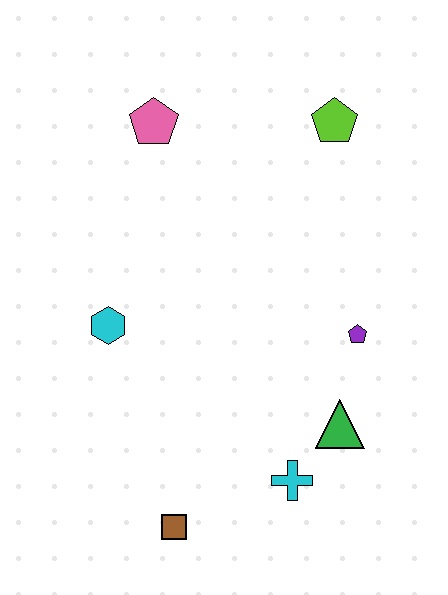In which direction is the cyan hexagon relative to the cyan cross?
The cyan hexagon is to the left of the cyan cross.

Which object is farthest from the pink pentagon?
The brown square is farthest from the pink pentagon.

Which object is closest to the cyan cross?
The green triangle is closest to the cyan cross.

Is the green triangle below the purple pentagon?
Yes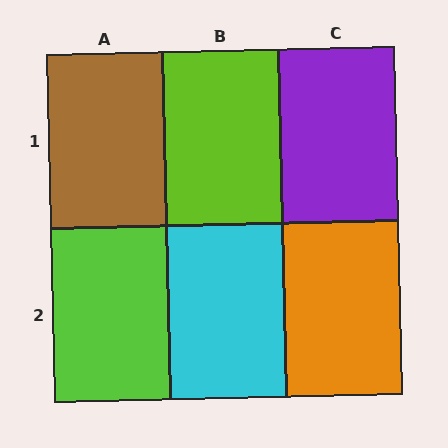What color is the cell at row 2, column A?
Lime.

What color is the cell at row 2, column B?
Cyan.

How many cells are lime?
2 cells are lime.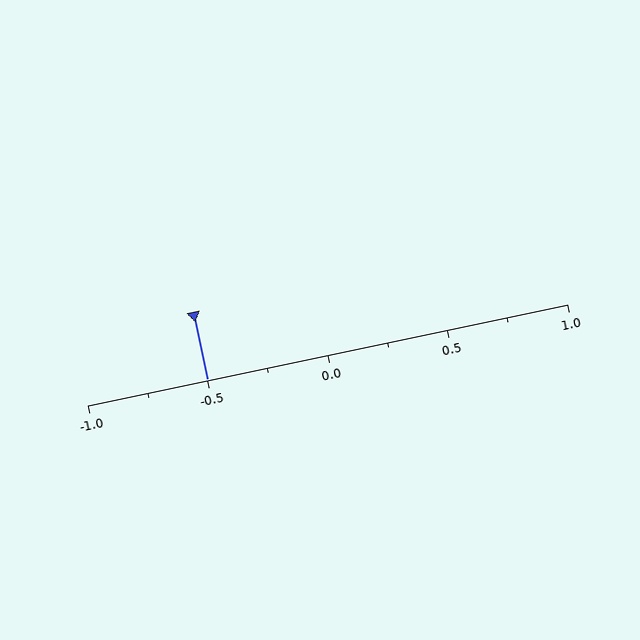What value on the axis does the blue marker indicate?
The marker indicates approximately -0.5.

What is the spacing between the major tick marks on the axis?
The major ticks are spaced 0.5 apart.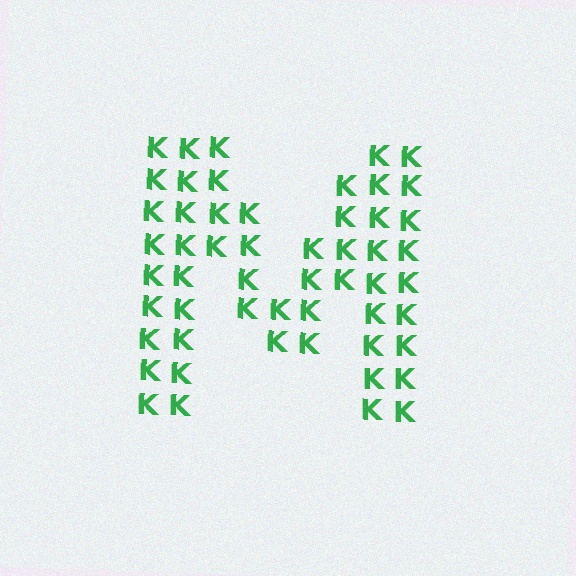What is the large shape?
The large shape is the letter M.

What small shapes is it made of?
It is made of small letter K's.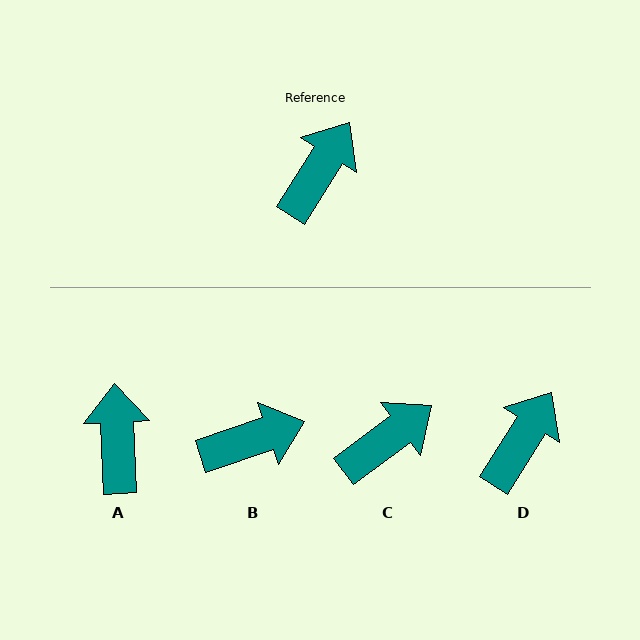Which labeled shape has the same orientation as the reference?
D.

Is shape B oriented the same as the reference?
No, it is off by about 39 degrees.